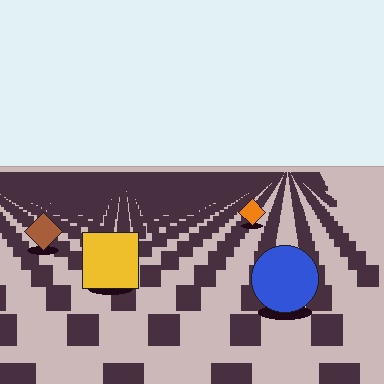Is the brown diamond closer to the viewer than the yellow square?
No. The yellow square is closer — you can tell from the texture gradient: the ground texture is coarser near it.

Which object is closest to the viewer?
The blue circle is closest. The texture marks near it are larger and more spread out.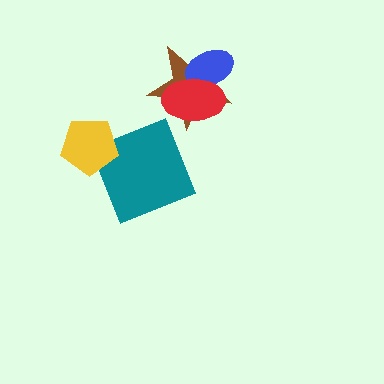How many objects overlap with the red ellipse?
2 objects overlap with the red ellipse.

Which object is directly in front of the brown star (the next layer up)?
The blue ellipse is directly in front of the brown star.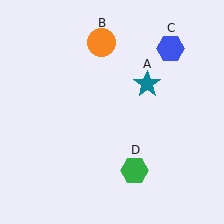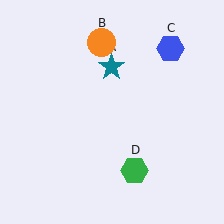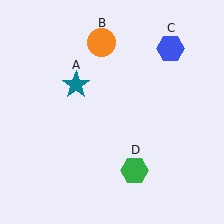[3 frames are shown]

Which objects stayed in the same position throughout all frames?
Orange circle (object B) and blue hexagon (object C) and green hexagon (object D) remained stationary.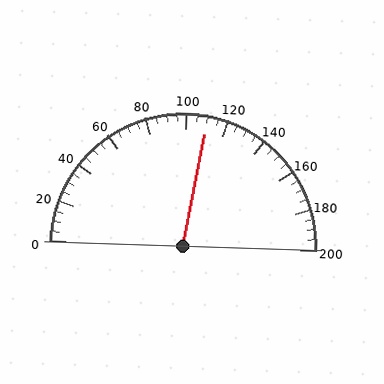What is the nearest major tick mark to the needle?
The nearest major tick mark is 120.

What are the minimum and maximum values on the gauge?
The gauge ranges from 0 to 200.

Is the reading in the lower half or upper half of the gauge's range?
The reading is in the upper half of the range (0 to 200).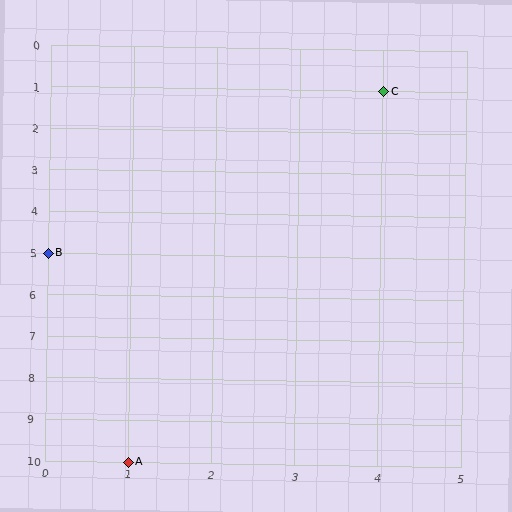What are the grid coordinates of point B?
Point B is at grid coordinates (0, 5).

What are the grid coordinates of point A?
Point A is at grid coordinates (1, 10).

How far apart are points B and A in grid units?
Points B and A are 1 column and 5 rows apart (about 5.1 grid units diagonally).